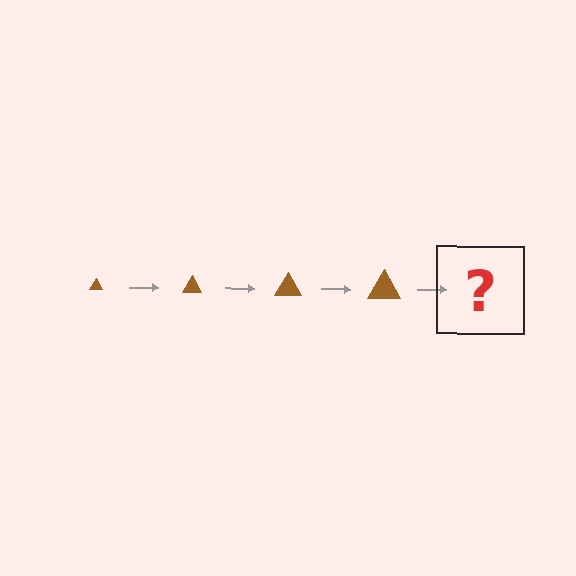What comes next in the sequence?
The next element should be a brown triangle, larger than the previous one.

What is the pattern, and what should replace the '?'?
The pattern is that the triangle gets progressively larger each step. The '?' should be a brown triangle, larger than the previous one.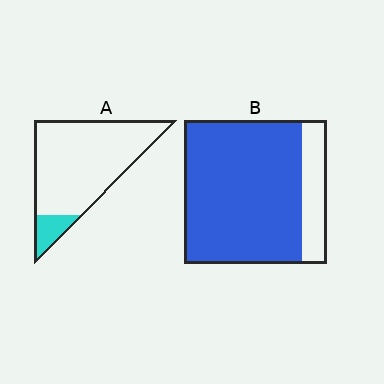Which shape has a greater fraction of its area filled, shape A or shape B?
Shape B.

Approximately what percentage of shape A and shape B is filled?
A is approximately 10% and B is approximately 85%.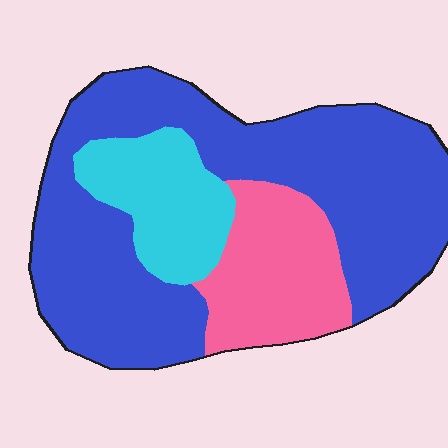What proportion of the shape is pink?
Pink covers 20% of the shape.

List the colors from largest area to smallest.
From largest to smallest: blue, pink, cyan.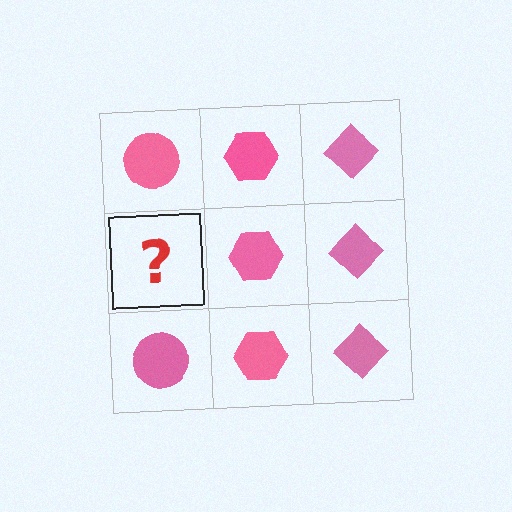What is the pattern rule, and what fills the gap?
The rule is that each column has a consistent shape. The gap should be filled with a pink circle.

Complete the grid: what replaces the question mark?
The question mark should be replaced with a pink circle.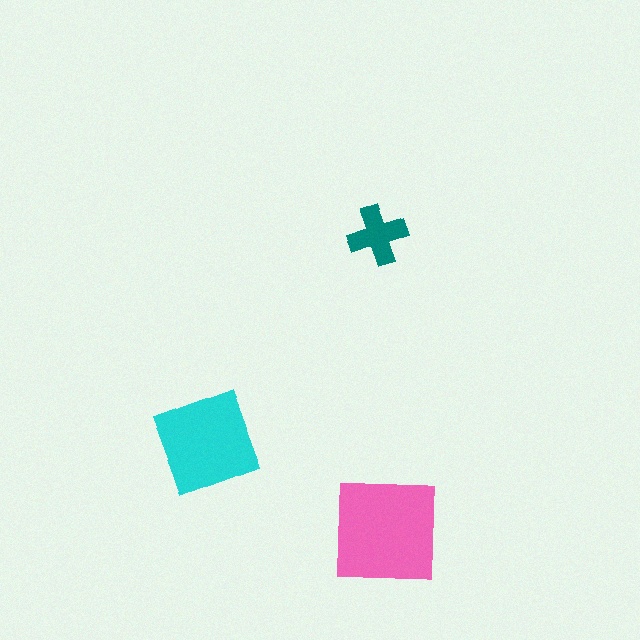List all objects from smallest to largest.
The teal cross, the cyan diamond, the pink square.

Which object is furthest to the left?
The cyan diamond is leftmost.